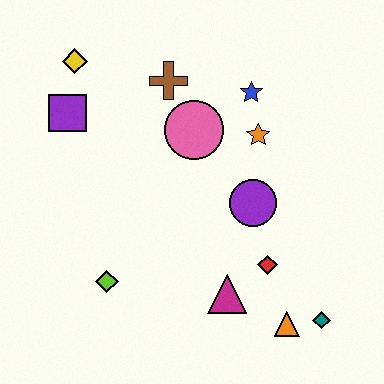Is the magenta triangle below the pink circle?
Yes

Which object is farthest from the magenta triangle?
The yellow diamond is farthest from the magenta triangle.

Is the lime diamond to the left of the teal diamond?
Yes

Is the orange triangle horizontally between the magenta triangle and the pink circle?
No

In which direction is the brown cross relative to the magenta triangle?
The brown cross is above the magenta triangle.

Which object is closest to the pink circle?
The brown cross is closest to the pink circle.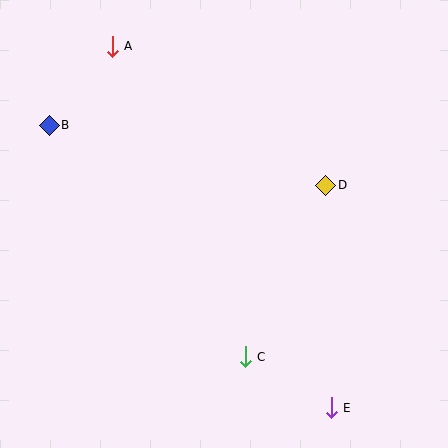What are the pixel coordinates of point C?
Point C is at (245, 357).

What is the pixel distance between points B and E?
The distance between B and E is 399 pixels.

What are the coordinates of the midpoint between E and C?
The midpoint between E and C is at (288, 382).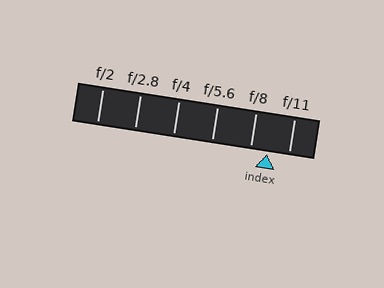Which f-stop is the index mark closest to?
The index mark is closest to f/8.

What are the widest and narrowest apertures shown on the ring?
The widest aperture shown is f/2 and the narrowest is f/11.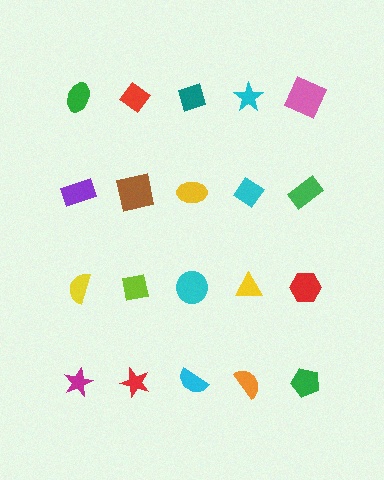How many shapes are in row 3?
5 shapes.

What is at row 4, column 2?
A red star.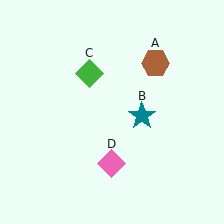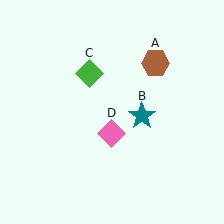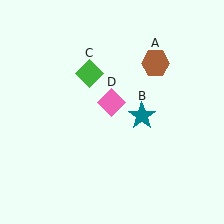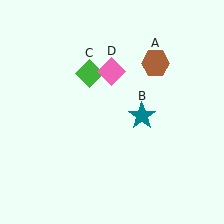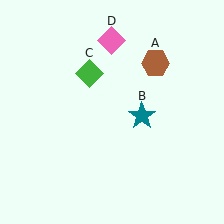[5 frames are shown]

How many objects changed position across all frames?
1 object changed position: pink diamond (object D).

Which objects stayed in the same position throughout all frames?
Brown hexagon (object A) and teal star (object B) and green diamond (object C) remained stationary.